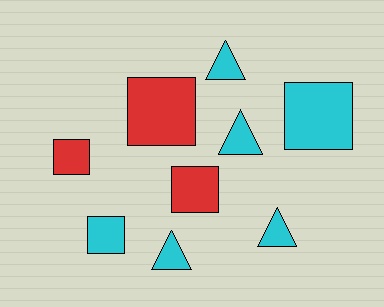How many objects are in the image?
There are 9 objects.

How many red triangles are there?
There are no red triangles.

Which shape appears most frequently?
Square, with 5 objects.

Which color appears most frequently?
Cyan, with 6 objects.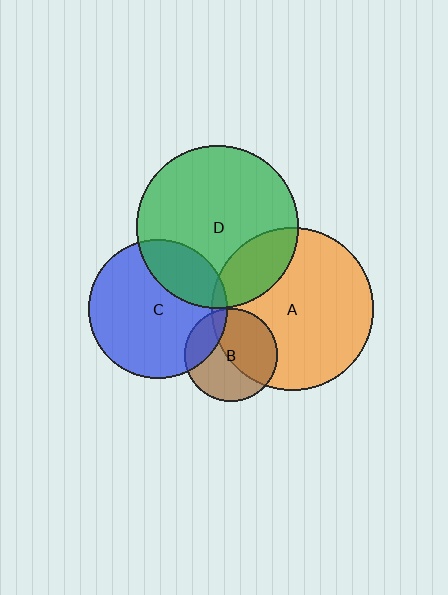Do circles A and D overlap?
Yes.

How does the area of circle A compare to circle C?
Approximately 1.4 times.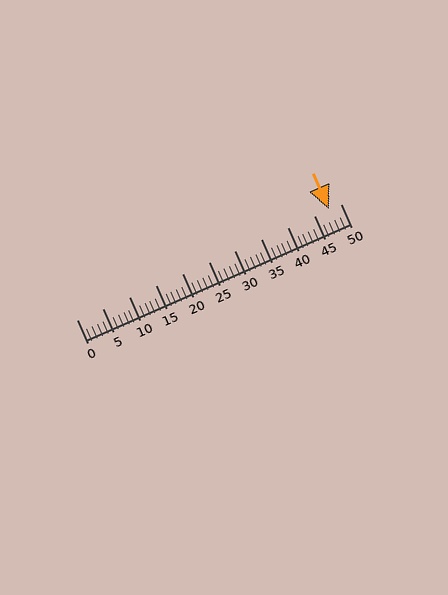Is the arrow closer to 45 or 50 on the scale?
The arrow is closer to 50.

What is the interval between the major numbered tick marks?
The major tick marks are spaced 5 units apart.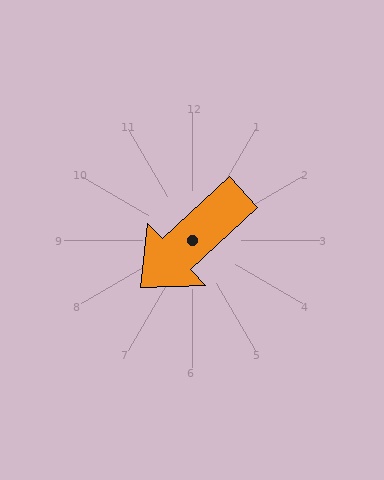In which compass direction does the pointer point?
Southwest.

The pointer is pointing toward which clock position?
Roughly 8 o'clock.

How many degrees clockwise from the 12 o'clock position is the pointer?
Approximately 227 degrees.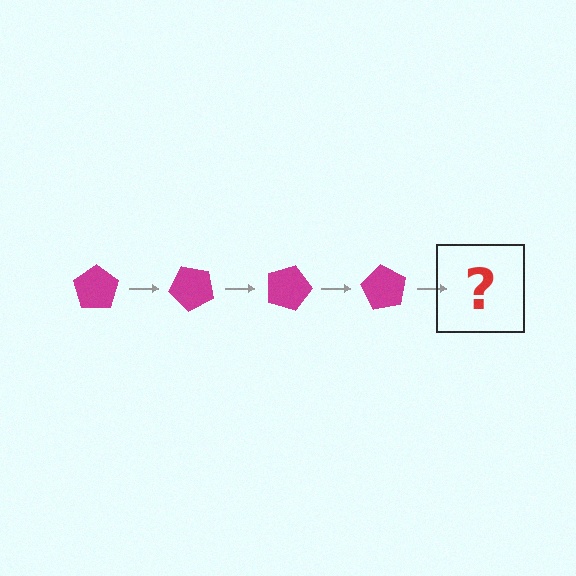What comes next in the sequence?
The next element should be a magenta pentagon rotated 180 degrees.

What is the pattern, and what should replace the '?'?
The pattern is that the pentagon rotates 45 degrees each step. The '?' should be a magenta pentagon rotated 180 degrees.